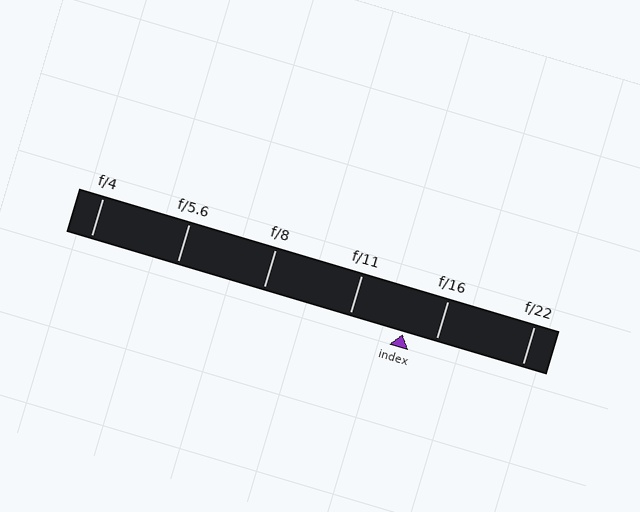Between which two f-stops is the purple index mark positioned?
The index mark is between f/11 and f/16.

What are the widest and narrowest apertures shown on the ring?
The widest aperture shown is f/4 and the narrowest is f/22.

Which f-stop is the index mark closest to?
The index mark is closest to f/16.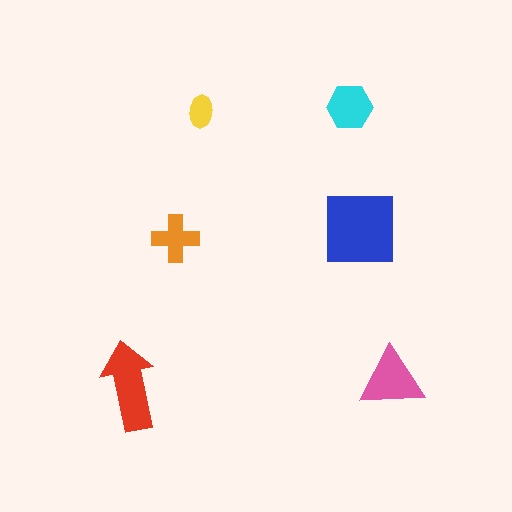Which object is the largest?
The blue square.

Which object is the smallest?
The yellow ellipse.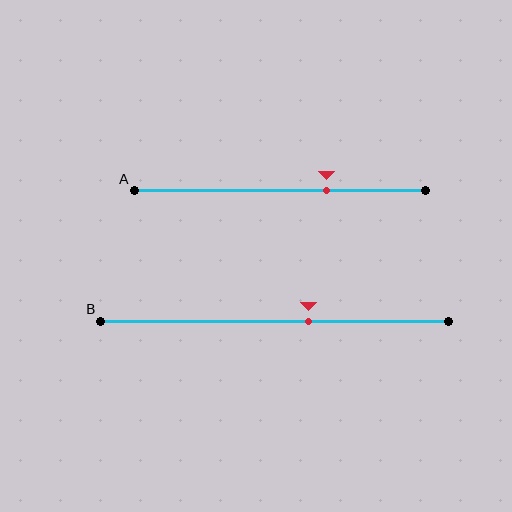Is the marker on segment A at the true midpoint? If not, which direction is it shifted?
No, the marker on segment A is shifted to the right by about 16% of the segment length.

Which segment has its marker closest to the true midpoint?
Segment B has its marker closest to the true midpoint.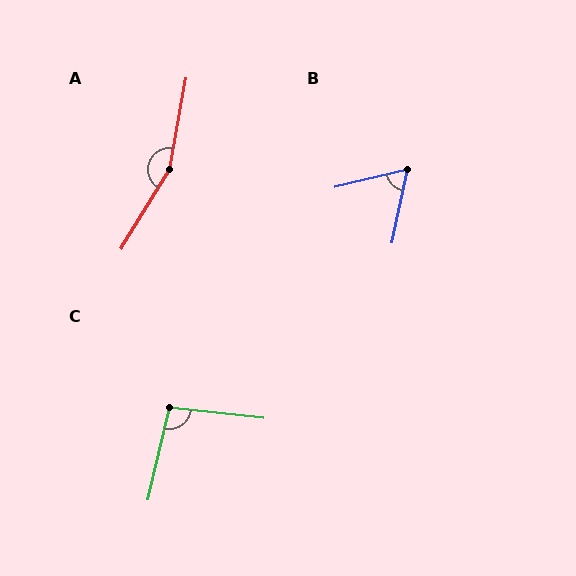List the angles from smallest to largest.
B (65°), C (96°), A (159°).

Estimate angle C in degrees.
Approximately 96 degrees.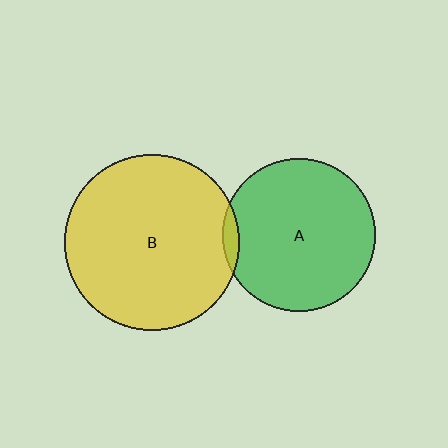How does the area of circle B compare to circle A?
Approximately 1.3 times.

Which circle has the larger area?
Circle B (yellow).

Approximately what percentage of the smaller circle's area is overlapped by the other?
Approximately 5%.